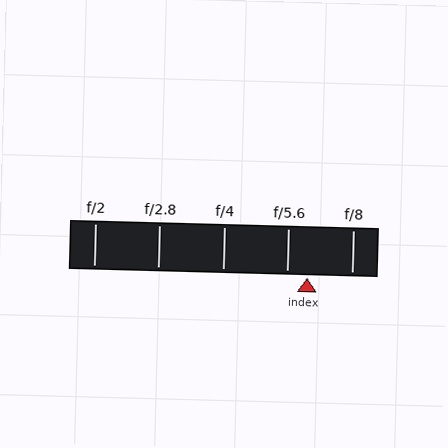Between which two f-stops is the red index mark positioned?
The index mark is between f/5.6 and f/8.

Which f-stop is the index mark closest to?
The index mark is closest to f/5.6.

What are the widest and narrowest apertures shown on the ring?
The widest aperture shown is f/2 and the narrowest is f/8.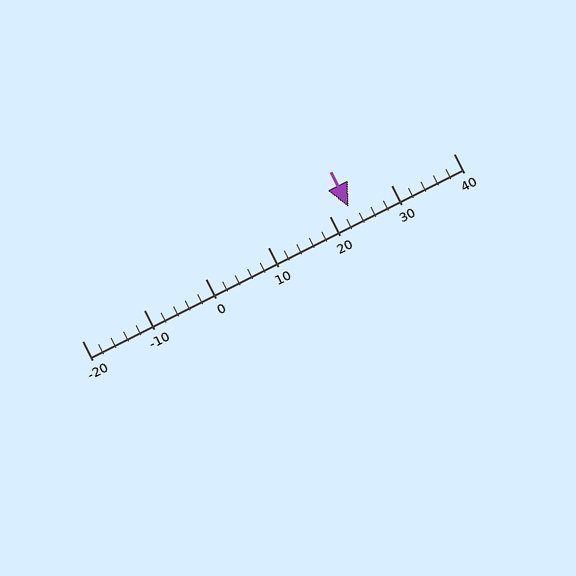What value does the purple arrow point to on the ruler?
The purple arrow points to approximately 23.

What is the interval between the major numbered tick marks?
The major tick marks are spaced 10 units apart.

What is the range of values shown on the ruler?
The ruler shows values from -20 to 40.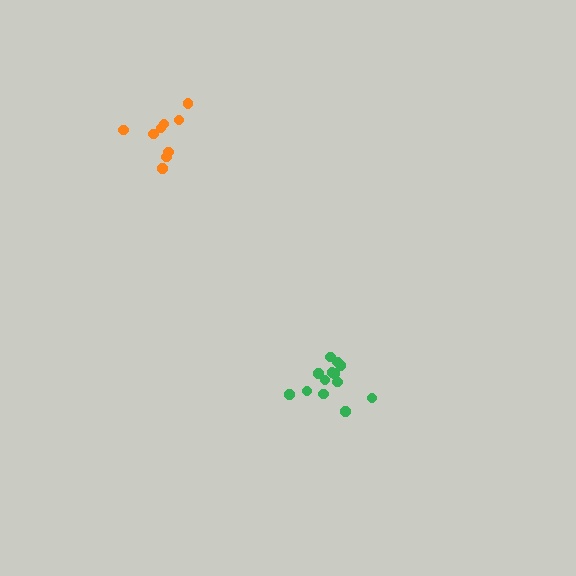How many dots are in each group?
Group 1: 9 dots, Group 2: 13 dots (22 total).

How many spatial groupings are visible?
There are 2 spatial groupings.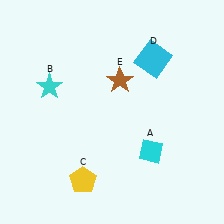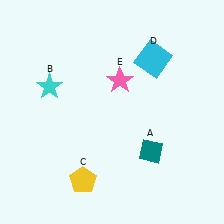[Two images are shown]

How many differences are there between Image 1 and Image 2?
There are 2 differences between the two images.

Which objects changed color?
A changed from cyan to teal. E changed from brown to pink.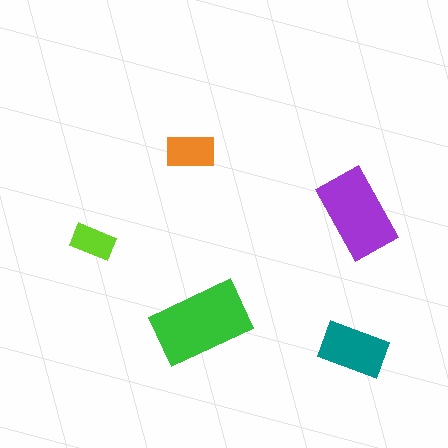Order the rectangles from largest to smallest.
the green one, the purple one, the teal one, the orange one, the lime one.